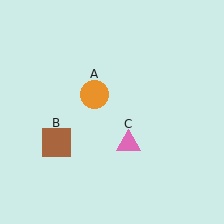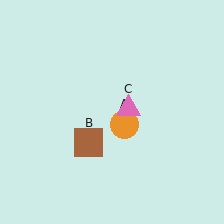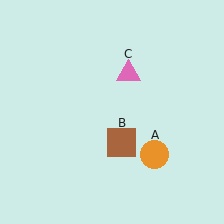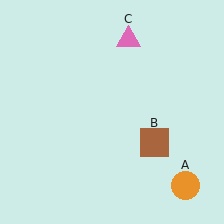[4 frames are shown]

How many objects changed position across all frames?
3 objects changed position: orange circle (object A), brown square (object B), pink triangle (object C).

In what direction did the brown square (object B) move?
The brown square (object B) moved right.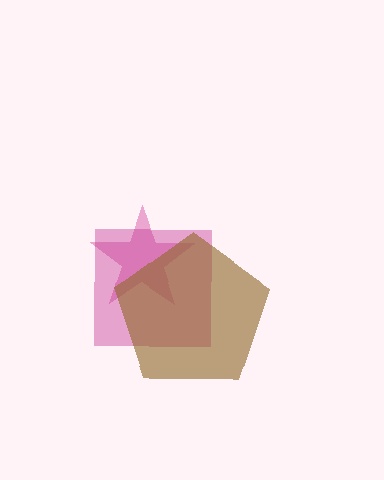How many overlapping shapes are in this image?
There are 3 overlapping shapes in the image.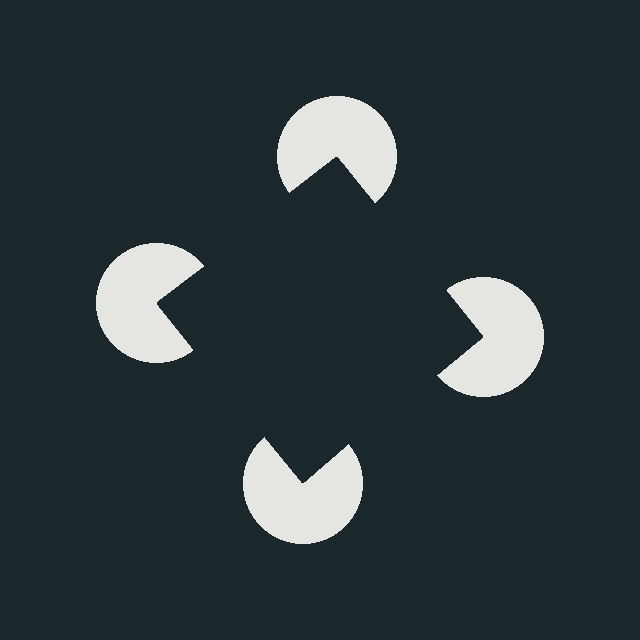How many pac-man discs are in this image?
There are 4 — one at each vertex of the illusory square.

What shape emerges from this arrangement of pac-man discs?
An illusory square — its edges are inferred from the aligned wedge cuts in the pac-man discs, not physically drawn.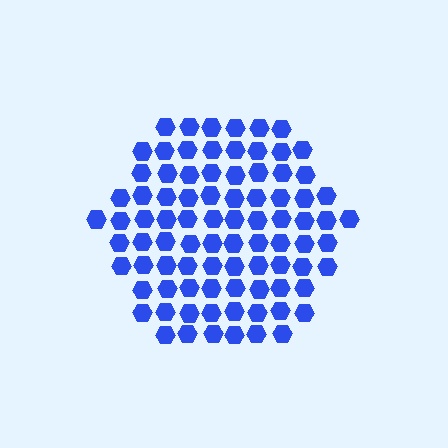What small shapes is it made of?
It is made of small hexagons.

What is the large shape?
The large shape is a hexagon.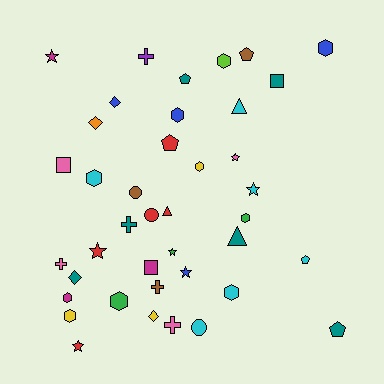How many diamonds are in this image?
There are 4 diamonds.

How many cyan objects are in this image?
There are 6 cyan objects.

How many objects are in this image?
There are 40 objects.